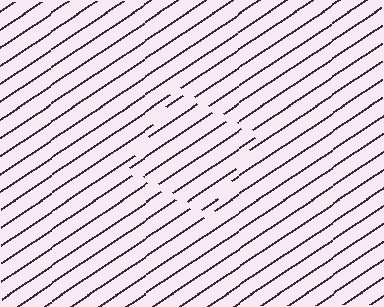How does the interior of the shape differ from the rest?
The interior of the shape contains the same grating, shifted by half a period — the contour is defined by the phase discontinuity where line-ends from the inner and outer gratings abut.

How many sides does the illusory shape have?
4 sides — the line-ends trace a square.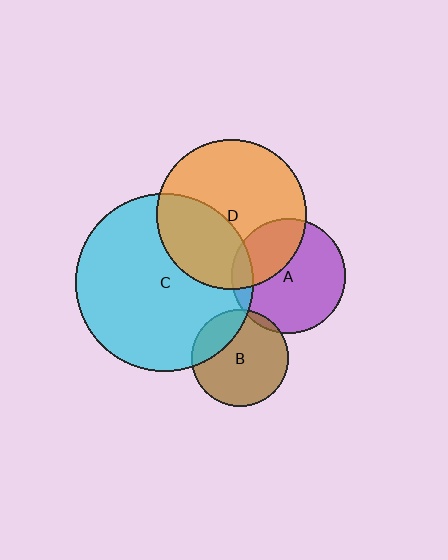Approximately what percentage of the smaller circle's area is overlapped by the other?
Approximately 25%.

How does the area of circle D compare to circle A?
Approximately 1.7 times.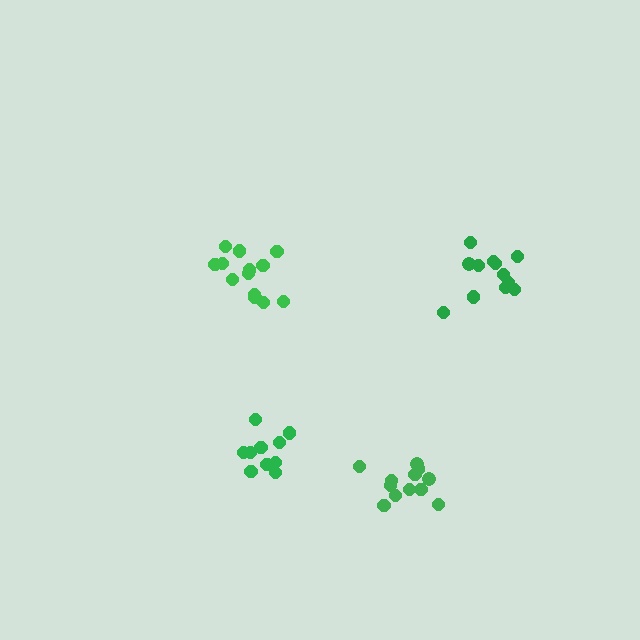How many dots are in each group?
Group 1: 13 dots, Group 2: 12 dots, Group 3: 11 dots, Group 4: 12 dots (48 total).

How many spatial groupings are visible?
There are 4 spatial groupings.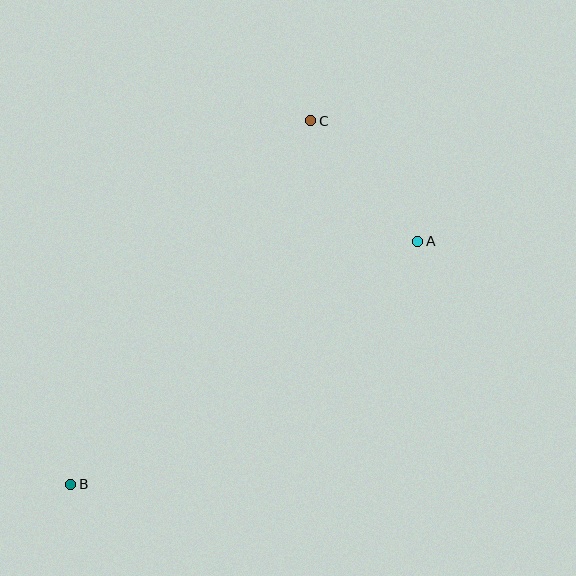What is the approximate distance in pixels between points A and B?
The distance between A and B is approximately 423 pixels.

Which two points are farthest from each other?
Points B and C are farthest from each other.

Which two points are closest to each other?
Points A and C are closest to each other.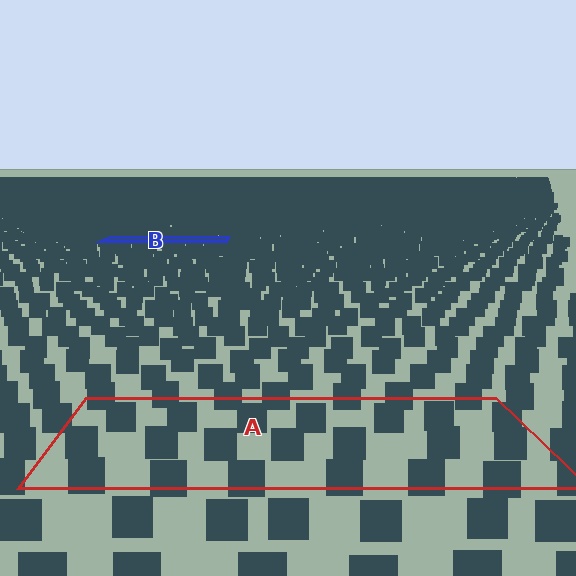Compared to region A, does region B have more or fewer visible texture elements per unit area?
Region B has more texture elements per unit area — they are packed more densely because it is farther away.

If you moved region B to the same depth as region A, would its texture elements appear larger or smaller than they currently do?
They would appear larger. At a closer depth, the same texture elements are projected at a bigger on-screen size.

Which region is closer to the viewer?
Region A is closer. The texture elements there are larger and more spread out.